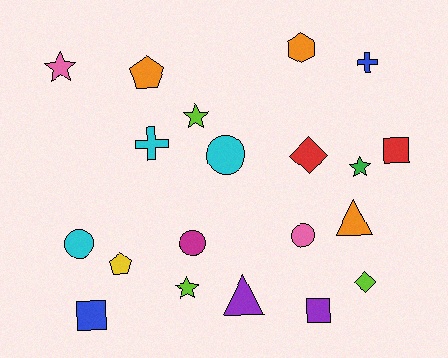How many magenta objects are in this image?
There is 1 magenta object.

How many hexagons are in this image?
There is 1 hexagon.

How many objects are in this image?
There are 20 objects.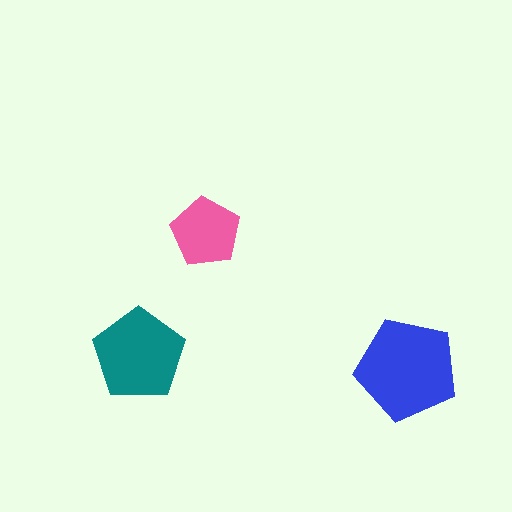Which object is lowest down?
The blue pentagon is bottommost.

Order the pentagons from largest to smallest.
the blue one, the teal one, the pink one.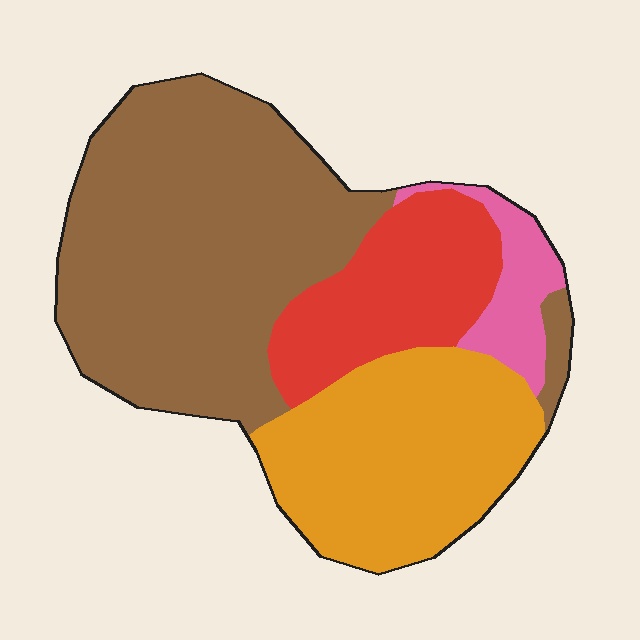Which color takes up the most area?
Brown, at roughly 50%.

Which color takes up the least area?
Pink, at roughly 5%.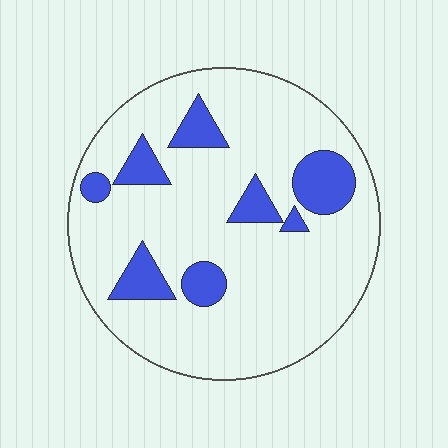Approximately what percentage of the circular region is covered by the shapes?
Approximately 15%.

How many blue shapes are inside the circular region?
8.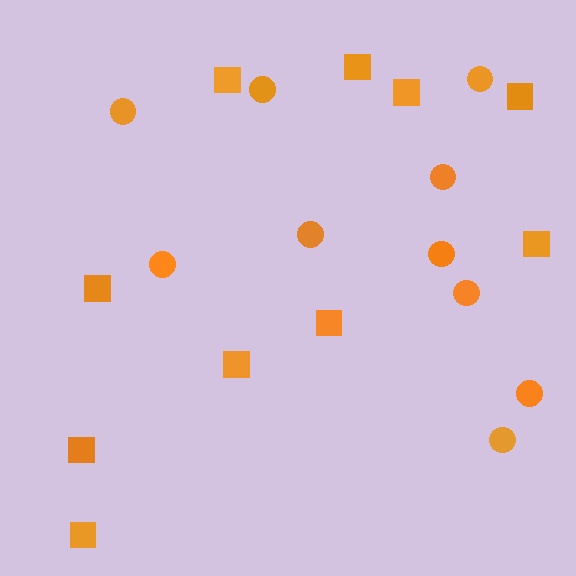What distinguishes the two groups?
There are 2 groups: one group of circles (10) and one group of squares (10).